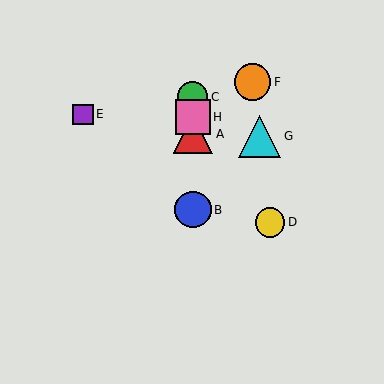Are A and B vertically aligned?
Yes, both are at x≈193.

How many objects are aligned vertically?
4 objects (A, B, C, H) are aligned vertically.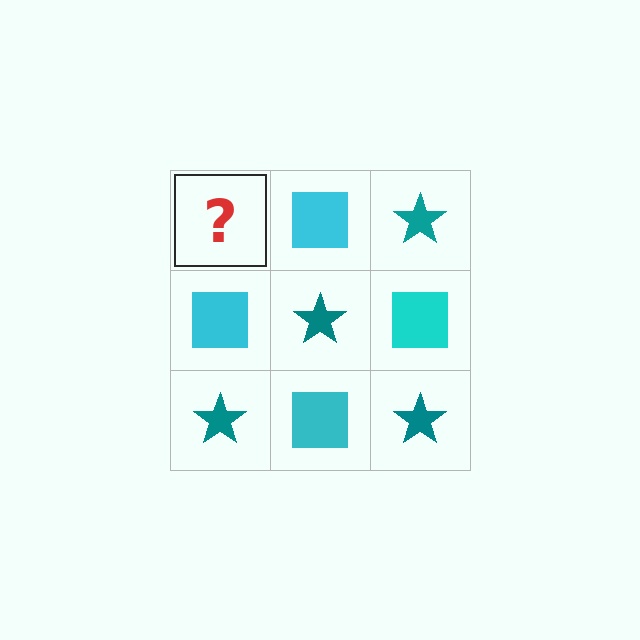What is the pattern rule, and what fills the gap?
The rule is that it alternates teal star and cyan square in a checkerboard pattern. The gap should be filled with a teal star.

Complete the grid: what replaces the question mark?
The question mark should be replaced with a teal star.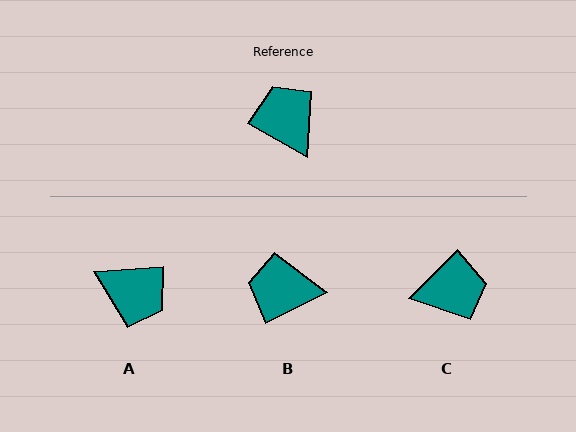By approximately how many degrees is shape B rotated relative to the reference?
Approximately 56 degrees counter-clockwise.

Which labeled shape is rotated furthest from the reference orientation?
A, about 146 degrees away.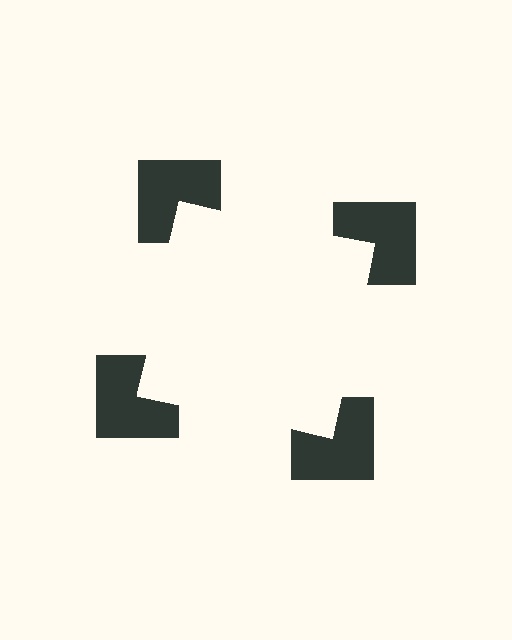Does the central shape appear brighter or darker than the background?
It typically appears slightly brighter than the background, even though no actual brightness change is drawn.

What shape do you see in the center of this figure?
An illusory square — its edges are inferred from the aligned wedge cuts in the notched squares, not physically drawn.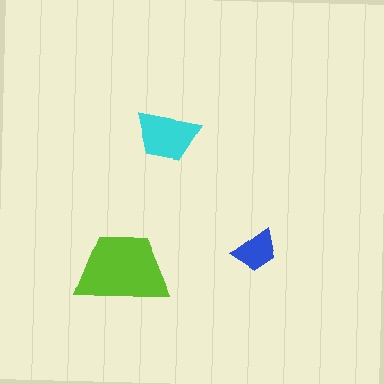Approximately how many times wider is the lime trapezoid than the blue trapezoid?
About 2 times wider.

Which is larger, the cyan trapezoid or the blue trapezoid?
The cyan one.